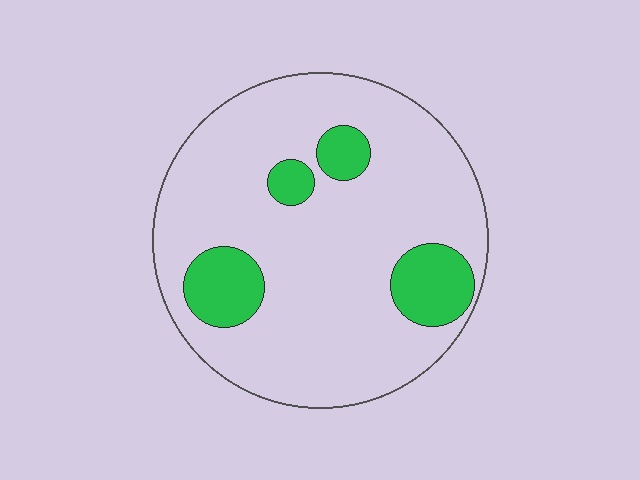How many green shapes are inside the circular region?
4.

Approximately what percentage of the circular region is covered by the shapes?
Approximately 15%.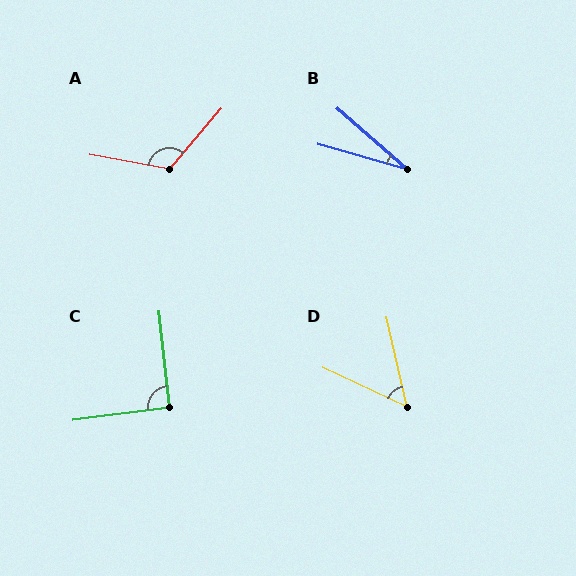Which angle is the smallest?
B, at approximately 25 degrees.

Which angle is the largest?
A, at approximately 120 degrees.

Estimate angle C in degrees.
Approximately 91 degrees.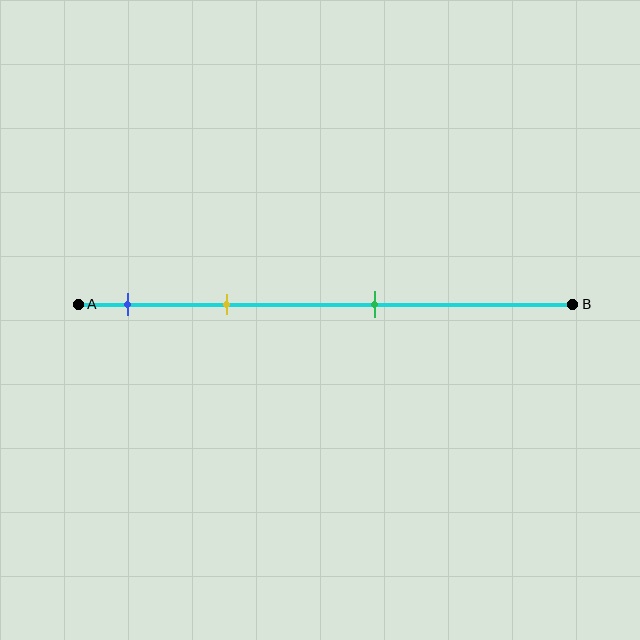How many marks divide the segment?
There are 3 marks dividing the segment.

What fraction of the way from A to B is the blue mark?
The blue mark is approximately 10% (0.1) of the way from A to B.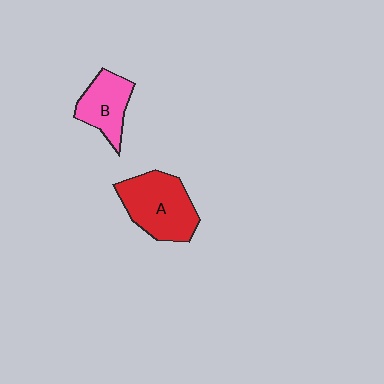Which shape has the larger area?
Shape A (red).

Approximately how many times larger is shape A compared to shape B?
Approximately 1.5 times.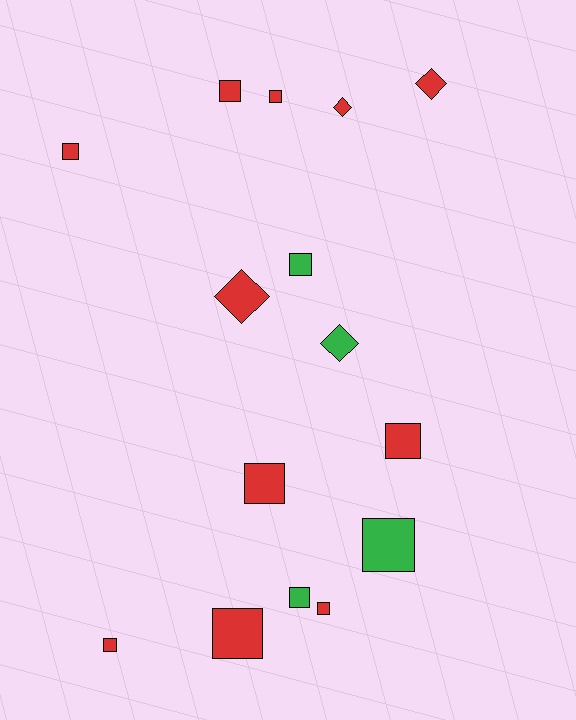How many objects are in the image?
There are 15 objects.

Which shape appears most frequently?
Square, with 11 objects.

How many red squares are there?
There are 8 red squares.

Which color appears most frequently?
Red, with 11 objects.